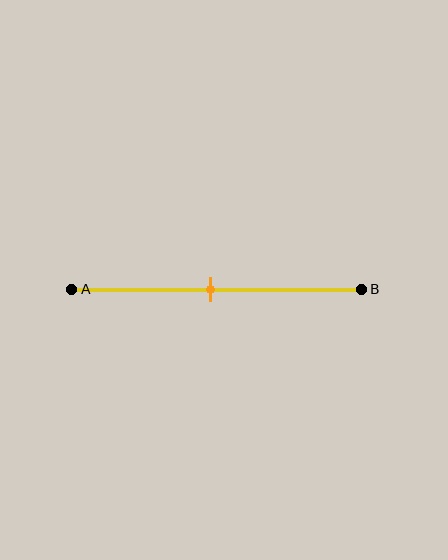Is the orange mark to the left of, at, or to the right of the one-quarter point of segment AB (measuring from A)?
The orange mark is to the right of the one-quarter point of segment AB.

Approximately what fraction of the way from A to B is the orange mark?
The orange mark is approximately 50% of the way from A to B.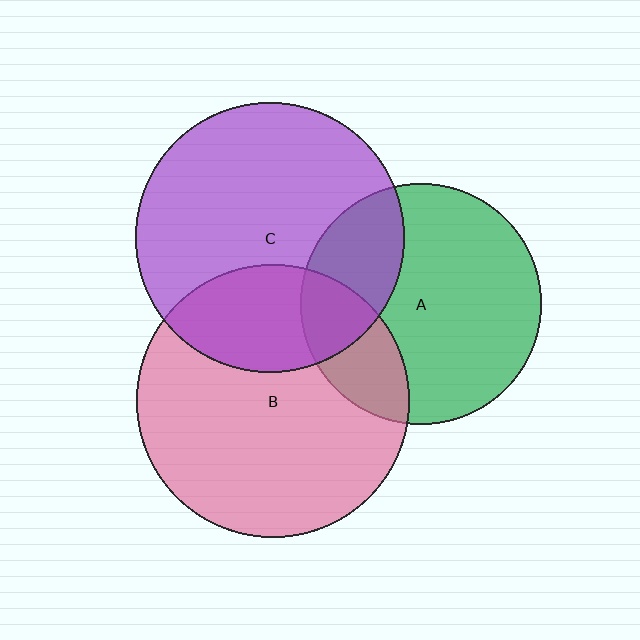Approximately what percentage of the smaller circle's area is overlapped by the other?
Approximately 30%.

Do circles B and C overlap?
Yes.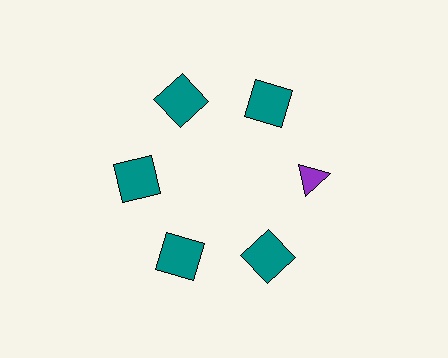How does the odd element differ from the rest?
It differs in both color (purple instead of teal) and shape (triangle instead of square).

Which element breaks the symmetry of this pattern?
The purple triangle at roughly the 3 o'clock position breaks the symmetry. All other shapes are teal squares.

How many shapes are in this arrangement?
There are 6 shapes arranged in a ring pattern.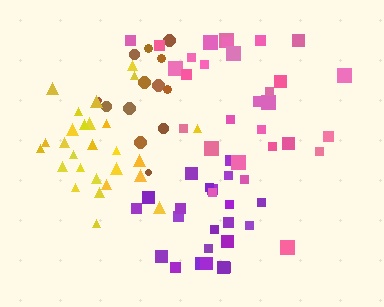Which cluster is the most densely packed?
Purple.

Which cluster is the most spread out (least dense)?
Pink.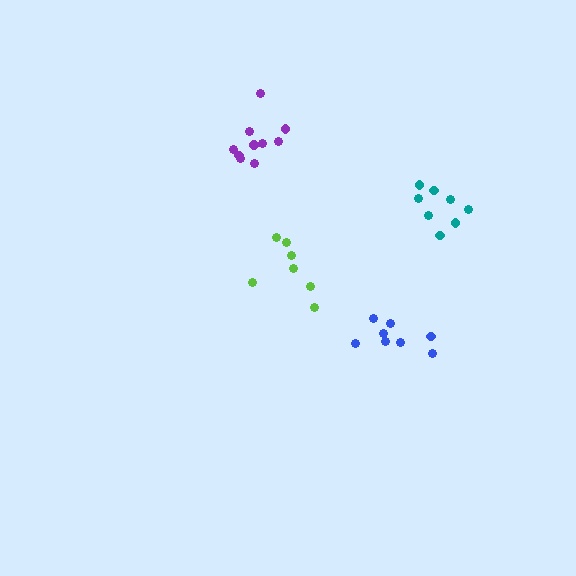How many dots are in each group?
Group 1: 8 dots, Group 2: 7 dots, Group 3: 8 dots, Group 4: 10 dots (33 total).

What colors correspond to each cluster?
The clusters are colored: teal, lime, blue, purple.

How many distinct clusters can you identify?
There are 4 distinct clusters.